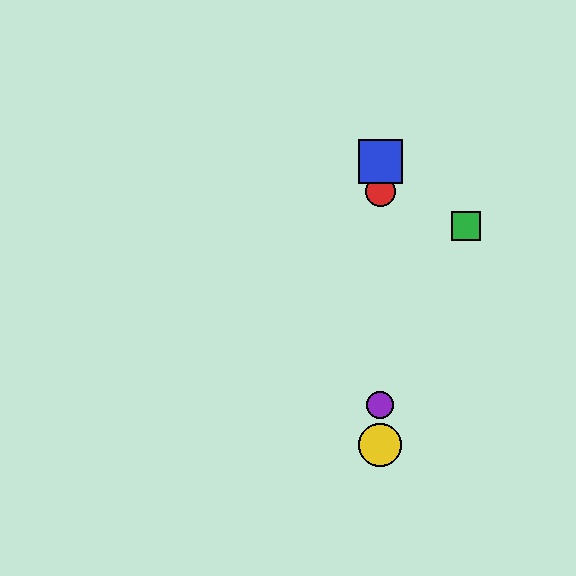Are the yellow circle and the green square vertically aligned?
No, the yellow circle is at x≈380 and the green square is at x≈466.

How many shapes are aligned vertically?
4 shapes (the red circle, the blue square, the yellow circle, the purple circle) are aligned vertically.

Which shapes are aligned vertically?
The red circle, the blue square, the yellow circle, the purple circle are aligned vertically.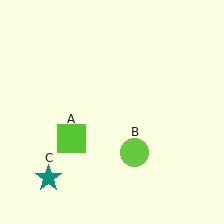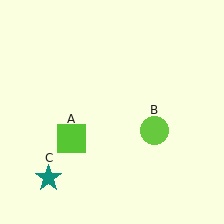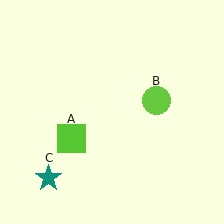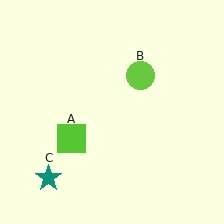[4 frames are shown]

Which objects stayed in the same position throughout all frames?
Lime square (object A) and teal star (object C) remained stationary.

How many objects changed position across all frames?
1 object changed position: lime circle (object B).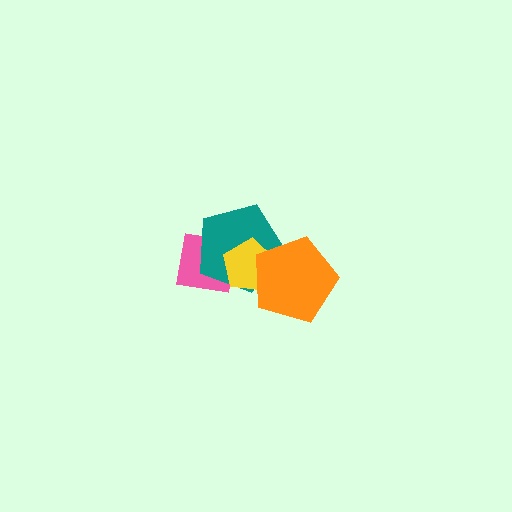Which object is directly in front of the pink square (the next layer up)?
The teal pentagon is directly in front of the pink square.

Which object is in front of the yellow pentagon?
The orange pentagon is in front of the yellow pentagon.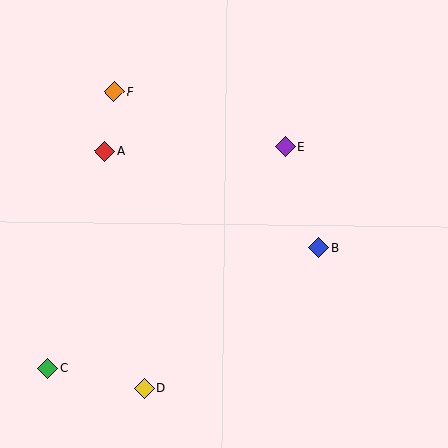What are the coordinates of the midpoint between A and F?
The midpoint between A and F is at (110, 121).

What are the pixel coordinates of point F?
Point F is at (114, 91).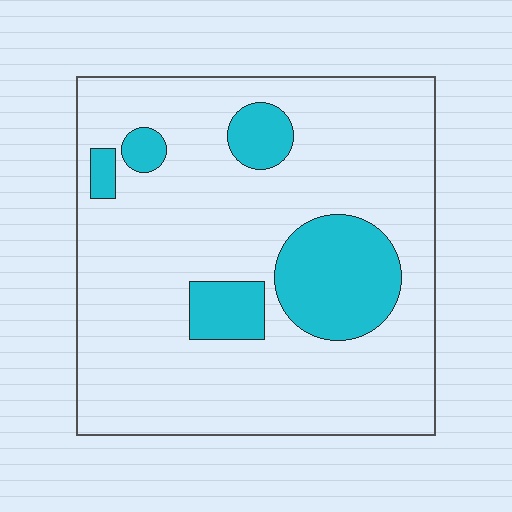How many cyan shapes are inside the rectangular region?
5.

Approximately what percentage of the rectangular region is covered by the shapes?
Approximately 20%.